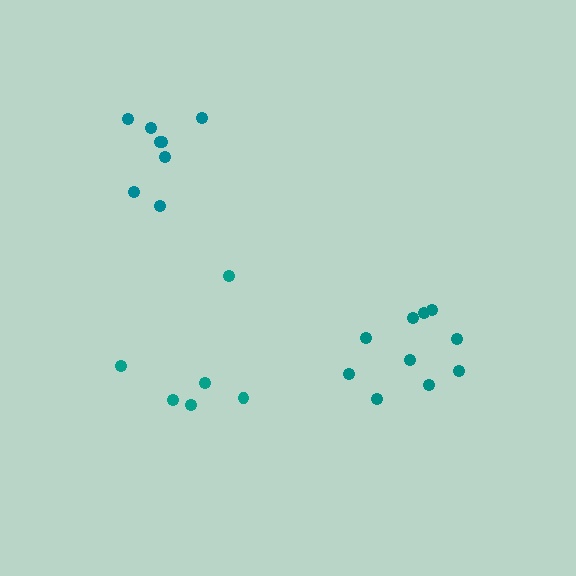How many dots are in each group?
Group 1: 6 dots, Group 2: 10 dots, Group 3: 8 dots (24 total).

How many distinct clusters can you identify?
There are 3 distinct clusters.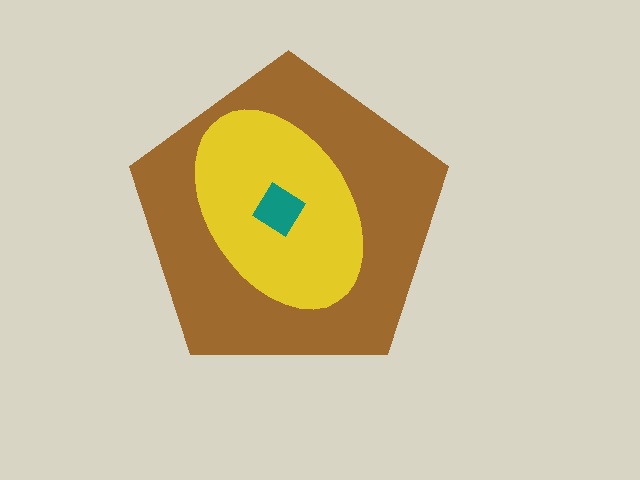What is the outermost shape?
The brown pentagon.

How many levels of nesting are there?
3.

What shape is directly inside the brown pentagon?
The yellow ellipse.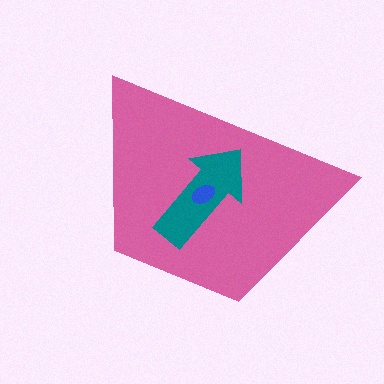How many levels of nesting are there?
3.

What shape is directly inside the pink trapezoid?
The teal arrow.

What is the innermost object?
The blue ellipse.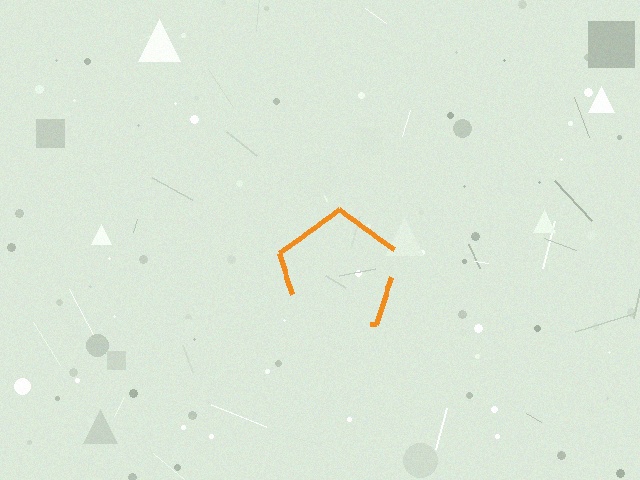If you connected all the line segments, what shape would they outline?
They would outline a pentagon.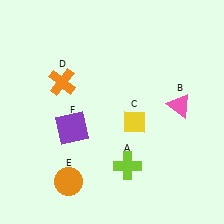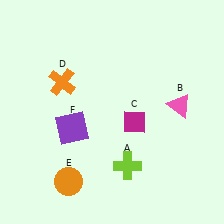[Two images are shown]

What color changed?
The diamond (C) changed from yellow in Image 1 to magenta in Image 2.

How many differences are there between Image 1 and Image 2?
There is 1 difference between the two images.